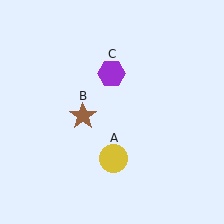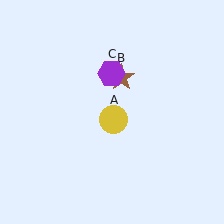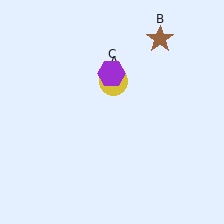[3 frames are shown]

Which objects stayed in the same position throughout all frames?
Purple hexagon (object C) remained stationary.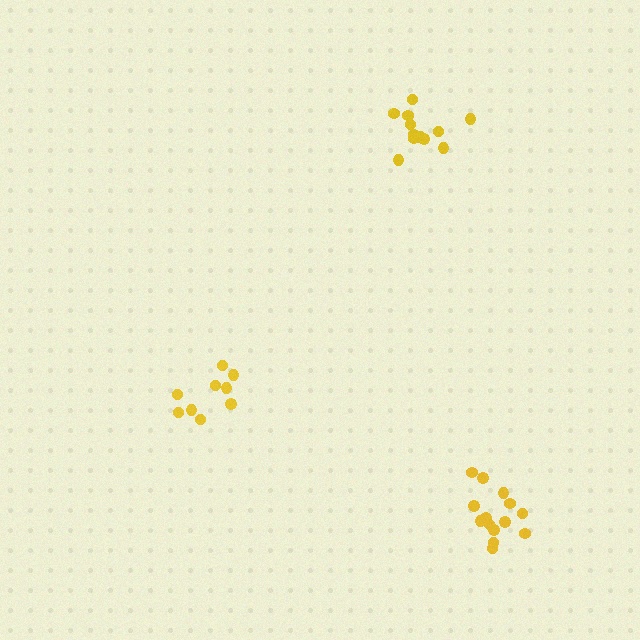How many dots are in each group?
Group 1: 14 dots, Group 2: 12 dots, Group 3: 9 dots (35 total).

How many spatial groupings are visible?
There are 3 spatial groupings.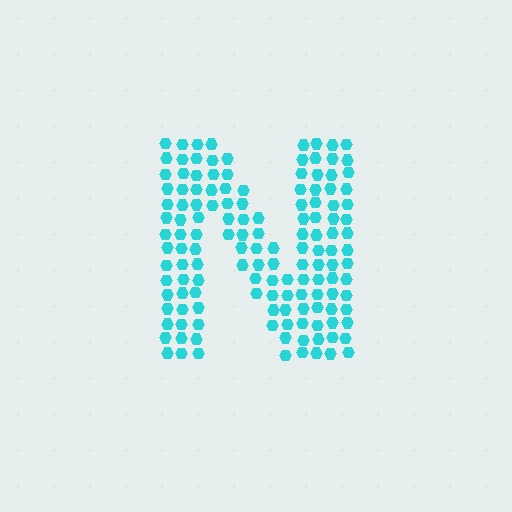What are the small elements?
The small elements are hexagons.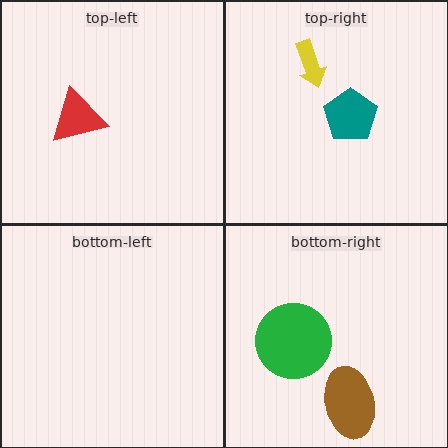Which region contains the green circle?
The bottom-right region.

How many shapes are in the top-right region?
2.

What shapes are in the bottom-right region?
The brown ellipse, the green circle.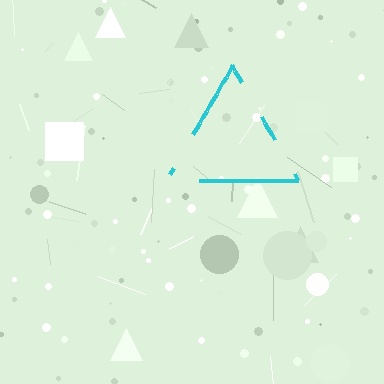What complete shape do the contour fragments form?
The contour fragments form a triangle.